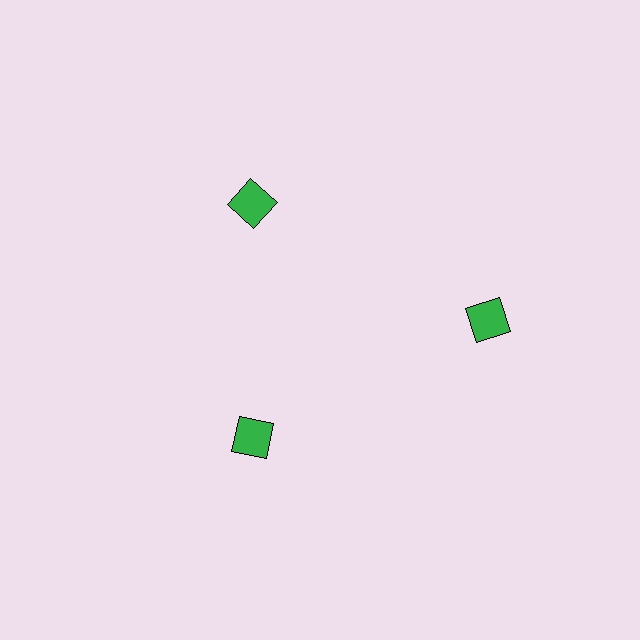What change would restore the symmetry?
The symmetry would be restored by moving it inward, back onto the ring so that all 3 squares sit at equal angles and equal distance from the center.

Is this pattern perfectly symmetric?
No. The 3 green squares are arranged in a ring, but one element near the 3 o'clock position is pushed outward from the center, breaking the 3-fold rotational symmetry.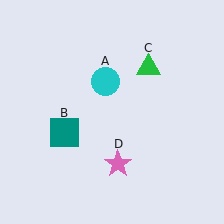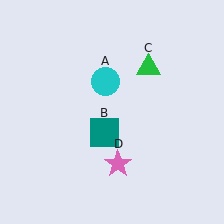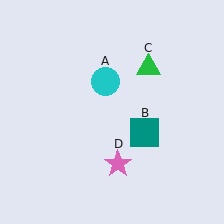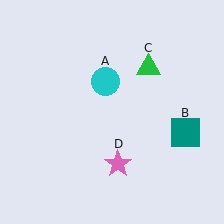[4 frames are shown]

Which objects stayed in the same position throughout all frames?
Cyan circle (object A) and green triangle (object C) and pink star (object D) remained stationary.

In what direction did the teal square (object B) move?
The teal square (object B) moved right.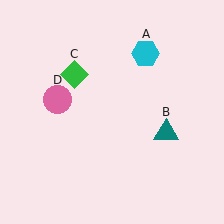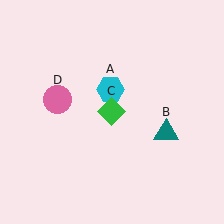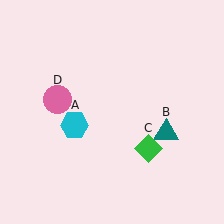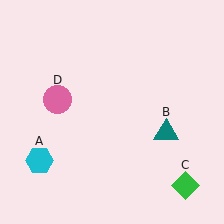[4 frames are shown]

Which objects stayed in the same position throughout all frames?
Teal triangle (object B) and pink circle (object D) remained stationary.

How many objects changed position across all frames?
2 objects changed position: cyan hexagon (object A), green diamond (object C).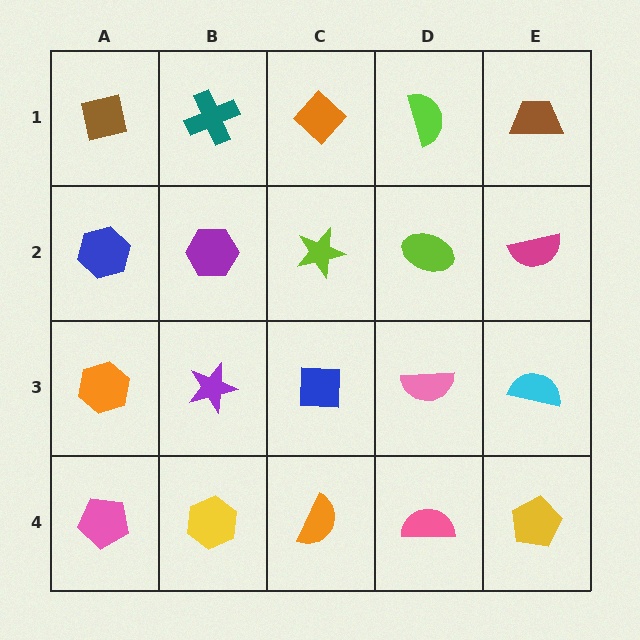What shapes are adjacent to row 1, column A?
A blue hexagon (row 2, column A), a teal cross (row 1, column B).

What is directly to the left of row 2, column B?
A blue hexagon.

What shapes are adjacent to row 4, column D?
A pink semicircle (row 3, column D), an orange semicircle (row 4, column C), a yellow pentagon (row 4, column E).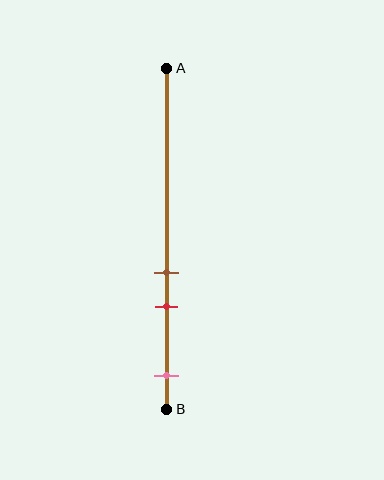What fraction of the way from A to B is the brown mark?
The brown mark is approximately 60% (0.6) of the way from A to B.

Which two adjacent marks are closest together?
The brown and red marks are the closest adjacent pair.